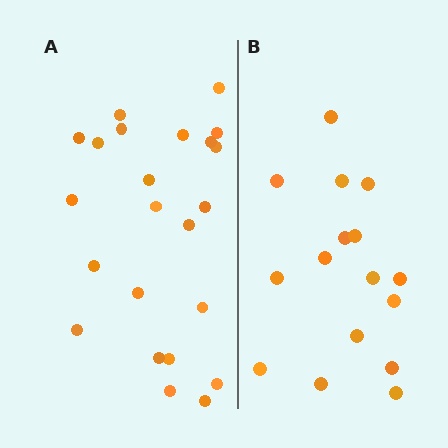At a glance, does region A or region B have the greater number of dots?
Region A (the left region) has more dots.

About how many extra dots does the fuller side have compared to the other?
Region A has roughly 8 or so more dots than region B.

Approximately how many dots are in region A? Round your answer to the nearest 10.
About 20 dots. (The exact count is 23, which rounds to 20.)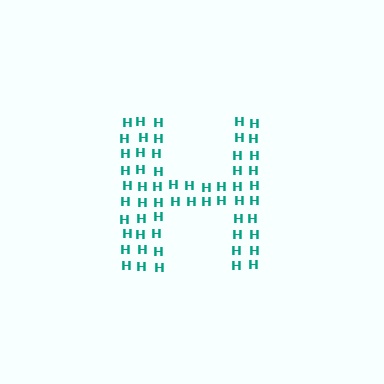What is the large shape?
The large shape is the letter H.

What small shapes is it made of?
It is made of small letter H's.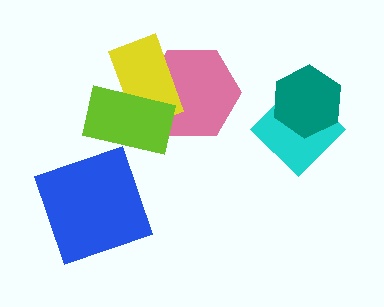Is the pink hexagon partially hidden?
Yes, it is partially covered by another shape.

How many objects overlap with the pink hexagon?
2 objects overlap with the pink hexagon.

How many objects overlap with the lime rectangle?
2 objects overlap with the lime rectangle.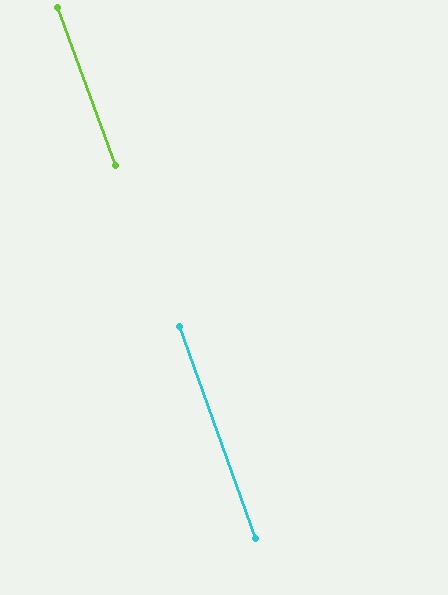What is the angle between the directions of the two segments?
Approximately 1 degree.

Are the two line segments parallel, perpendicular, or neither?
Parallel — their directions differ by only 0.6°.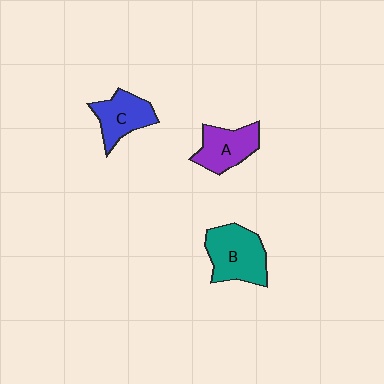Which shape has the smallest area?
Shape C (blue).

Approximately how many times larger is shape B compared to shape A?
Approximately 1.3 times.